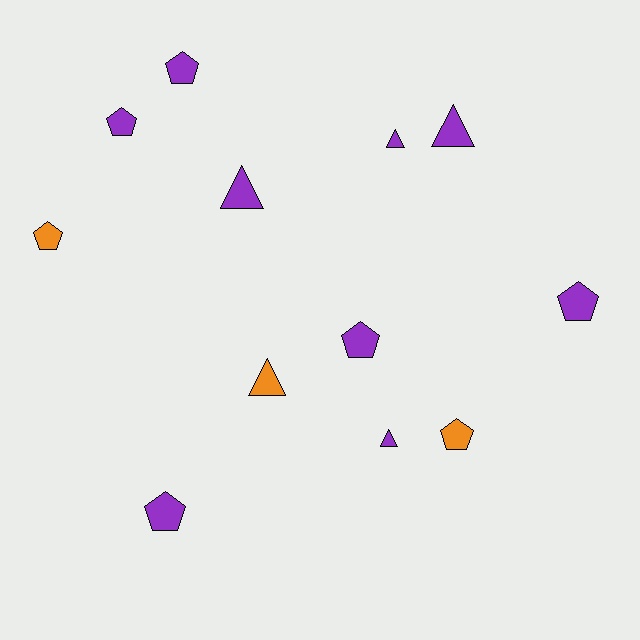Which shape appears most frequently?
Pentagon, with 7 objects.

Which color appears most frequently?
Purple, with 9 objects.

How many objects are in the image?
There are 12 objects.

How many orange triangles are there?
There is 1 orange triangle.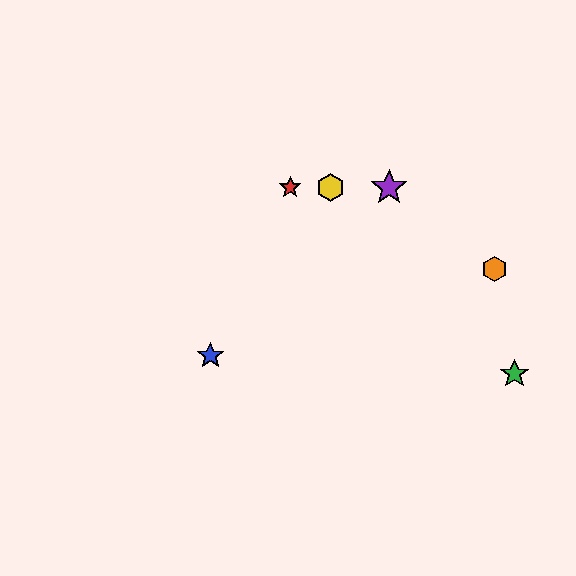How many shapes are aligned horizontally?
3 shapes (the red star, the yellow hexagon, the purple star) are aligned horizontally.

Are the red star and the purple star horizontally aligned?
Yes, both are at y≈187.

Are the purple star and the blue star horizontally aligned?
No, the purple star is at y≈187 and the blue star is at y≈356.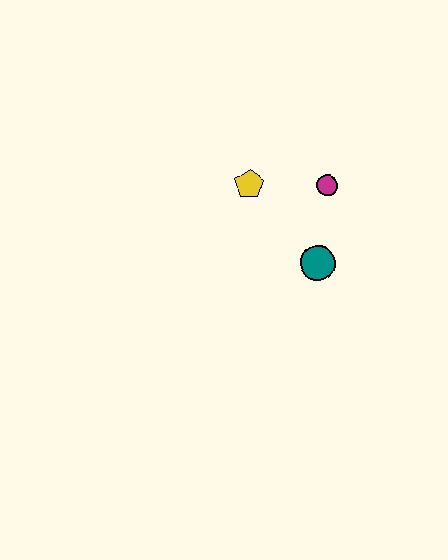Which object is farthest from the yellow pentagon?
The teal circle is farthest from the yellow pentagon.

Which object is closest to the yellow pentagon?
The magenta circle is closest to the yellow pentagon.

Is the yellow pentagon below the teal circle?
No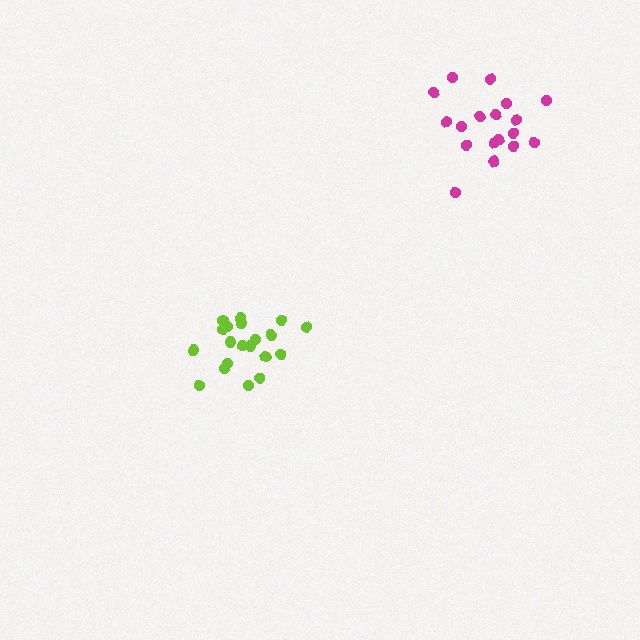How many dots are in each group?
Group 1: 20 dots, Group 2: 18 dots (38 total).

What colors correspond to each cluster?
The clusters are colored: lime, magenta.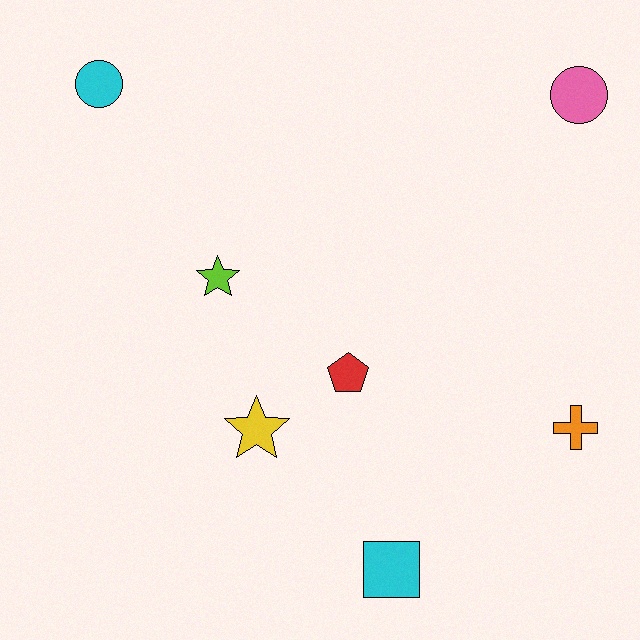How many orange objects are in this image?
There is 1 orange object.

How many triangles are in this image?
There are no triangles.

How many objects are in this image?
There are 7 objects.